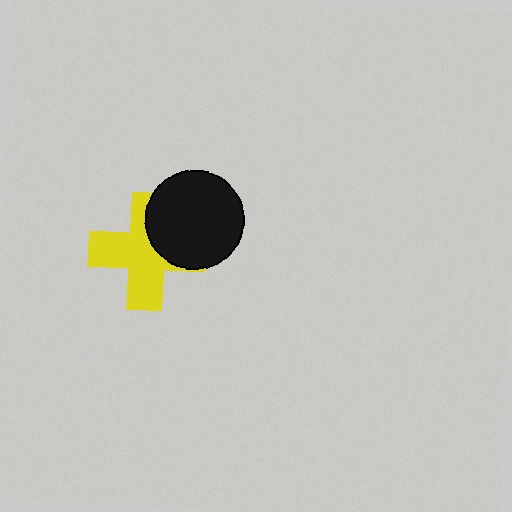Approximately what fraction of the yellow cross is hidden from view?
Roughly 34% of the yellow cross is hidden behind the black circle.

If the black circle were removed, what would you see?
You would see the complete yellow cross.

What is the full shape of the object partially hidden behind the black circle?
The partially hidden object is a yellow cross.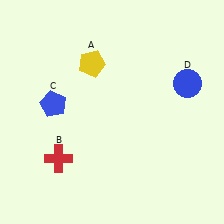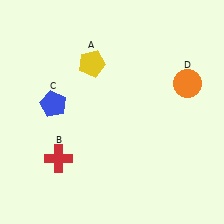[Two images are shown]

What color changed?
The circle (D) changed from blue in Image 1 to orange in Image 2.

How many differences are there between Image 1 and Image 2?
There is 1 difference between the two images.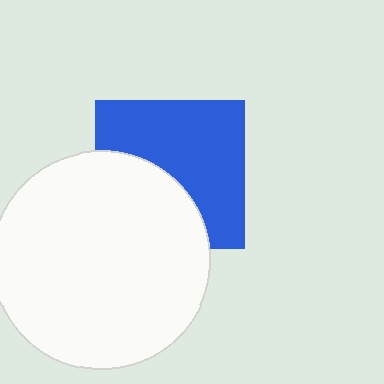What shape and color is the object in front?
The object in front is a white circle.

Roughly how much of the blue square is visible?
About half of it is visible (roughly 60%).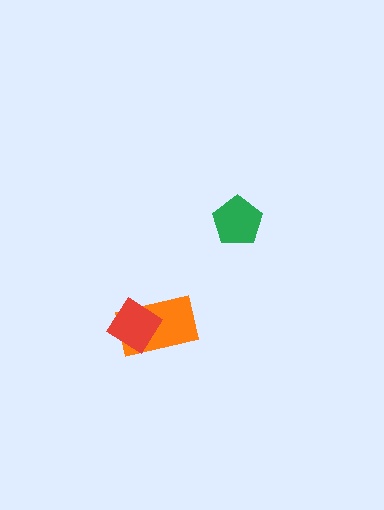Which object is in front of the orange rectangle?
The red diamond is in front of the orange rectangle.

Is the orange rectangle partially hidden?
Yes, it is partially covered by another shape.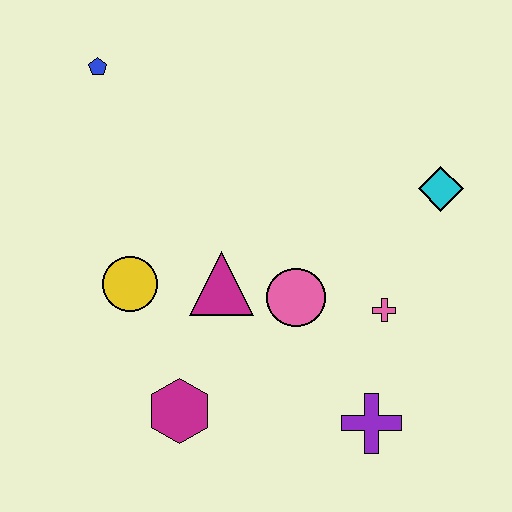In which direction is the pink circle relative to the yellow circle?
The pink circle is to the right of the yellow circle.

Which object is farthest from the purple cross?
The blue pentagon is farthest from the purple cross.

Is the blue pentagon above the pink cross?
Yes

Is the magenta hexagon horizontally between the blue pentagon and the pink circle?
Yes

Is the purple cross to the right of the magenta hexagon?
Yes